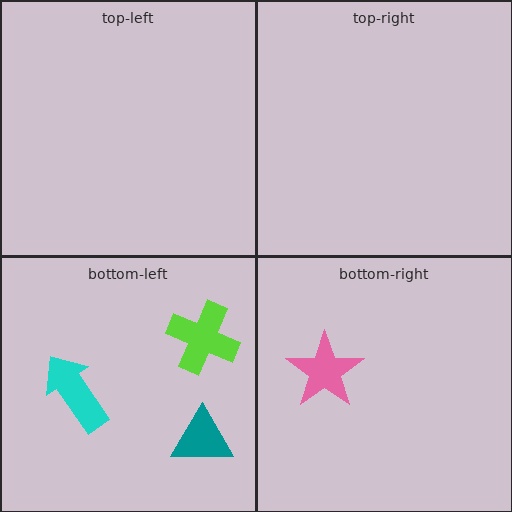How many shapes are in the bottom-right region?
1.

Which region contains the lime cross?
The bottom-left region.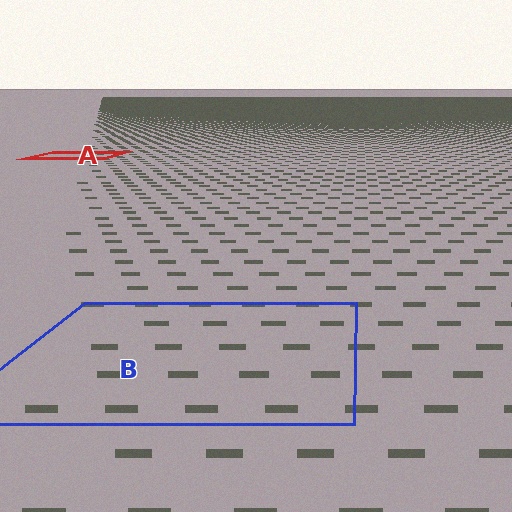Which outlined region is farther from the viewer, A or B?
Region A is farther from the viewer — the texture elements inside it appear smaller and more densely packed.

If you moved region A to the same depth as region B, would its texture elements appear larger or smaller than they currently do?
They would appear larger. At a closer depth, the same texture elements are projected at a bigger on-screen size.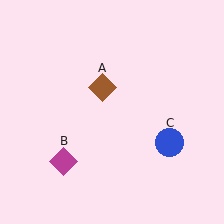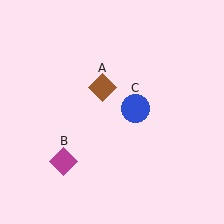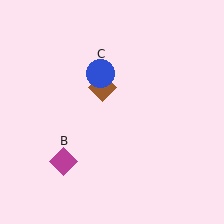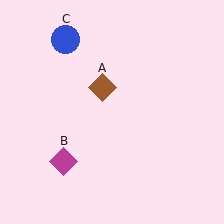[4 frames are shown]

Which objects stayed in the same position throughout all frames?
Brown diamond (object A) and magenta diamond (object B) remained stationary.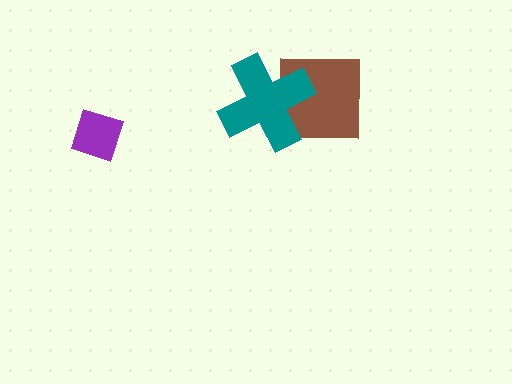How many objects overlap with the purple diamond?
0 objects overlap with the purple diamond.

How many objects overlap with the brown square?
1 object overlaps with the brown square.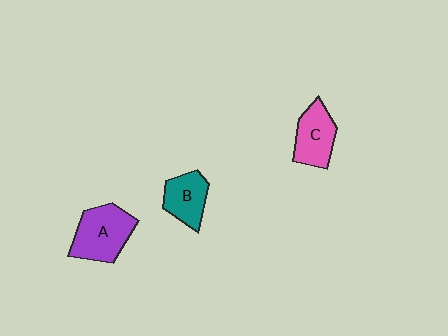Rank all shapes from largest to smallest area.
From largest to smallest: A (purple), C (pink), B (teal).